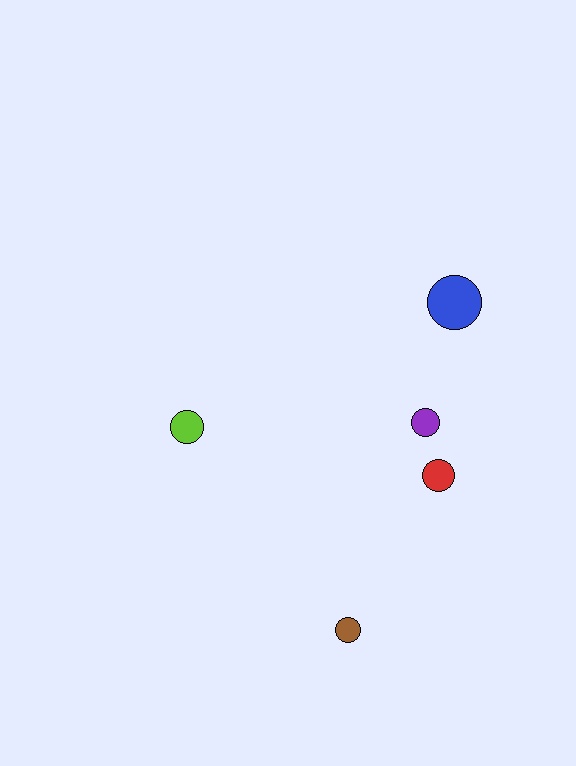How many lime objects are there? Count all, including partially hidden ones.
There is 1 lime object.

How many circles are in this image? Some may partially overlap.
There are 5 circles.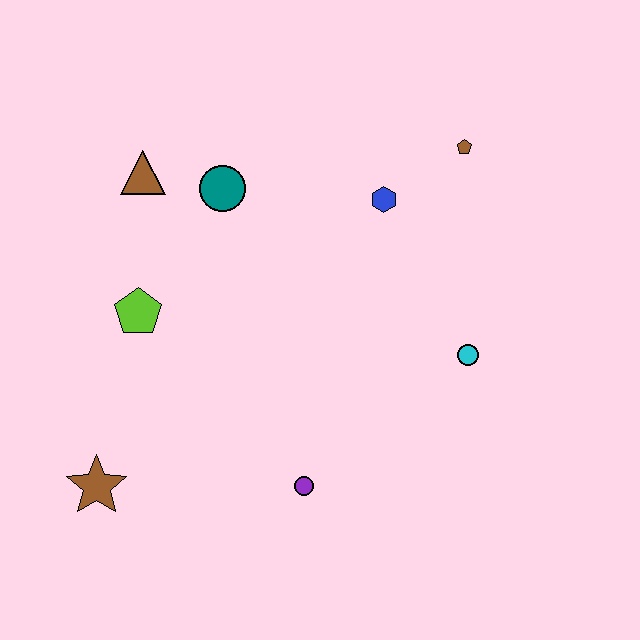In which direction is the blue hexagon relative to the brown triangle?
The blue hexagon is to the right of the brown triangle.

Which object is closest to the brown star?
The lime pentagon is closest to the brown star.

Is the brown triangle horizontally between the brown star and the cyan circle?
Yes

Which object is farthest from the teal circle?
The brown star is farthest from the teal circle.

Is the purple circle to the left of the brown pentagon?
Yes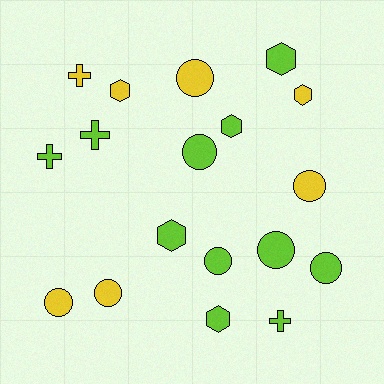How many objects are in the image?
There are 18 objects.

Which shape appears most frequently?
Circle, with 8 objects.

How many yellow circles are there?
There are 4 yellow circles.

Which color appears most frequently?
Lime, with 11 objects.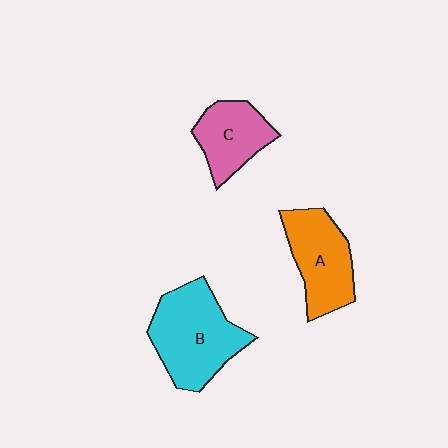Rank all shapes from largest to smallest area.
From largest to smallest: B (cyan), A (orange), C (pink).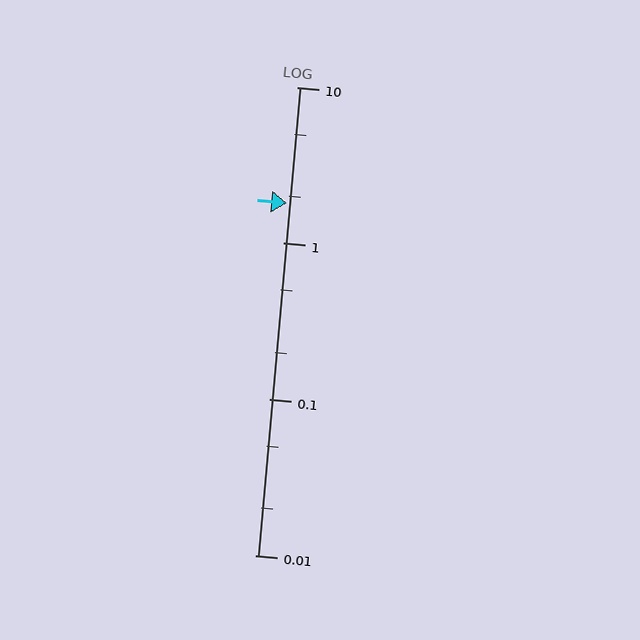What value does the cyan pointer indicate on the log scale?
The pointer indicates approximately 1.8.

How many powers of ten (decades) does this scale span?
The scale spans 3 decades, from 0.01 to 10.